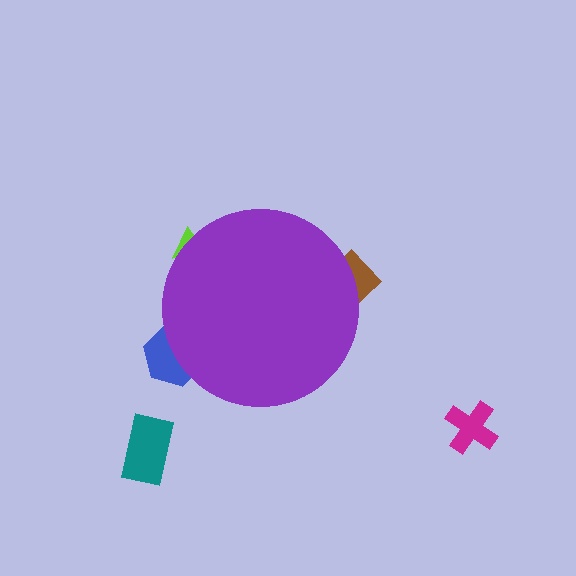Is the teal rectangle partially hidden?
No, the teal rectangle is fully visible.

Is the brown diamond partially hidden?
Yes, the brown diamond is partially hidden behind the purple circle.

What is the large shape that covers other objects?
A purple circle.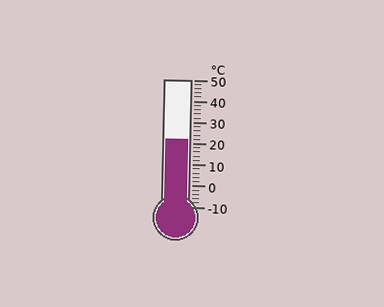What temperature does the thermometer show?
The thermometer shows approximately 22°C.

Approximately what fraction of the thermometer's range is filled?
The thermometer is filled to approximately 55% of its range.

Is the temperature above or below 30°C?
The temperature is below 30°C.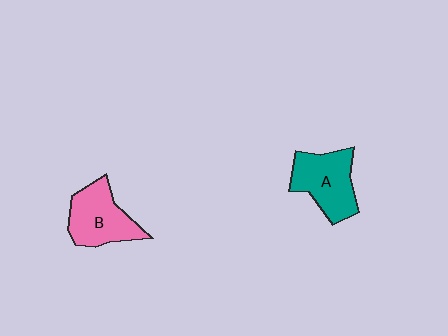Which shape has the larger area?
Shape A (teal).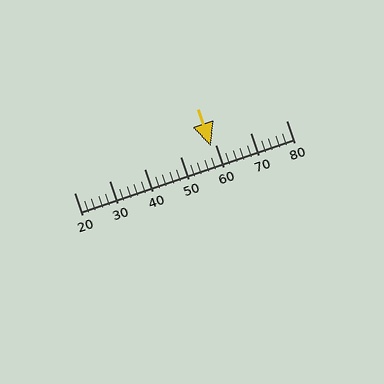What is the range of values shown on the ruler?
The ruler shows values from 20 to 80.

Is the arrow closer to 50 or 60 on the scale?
The arrow is closer to 60.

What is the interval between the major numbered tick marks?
The major tick marks are spaced 10 units apart.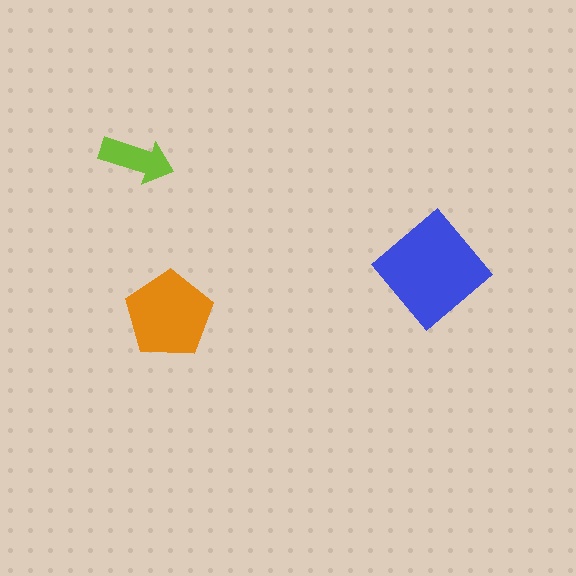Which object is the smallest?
The lime arrow.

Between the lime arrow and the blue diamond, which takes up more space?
The blue diamond.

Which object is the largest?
The blue diamond.